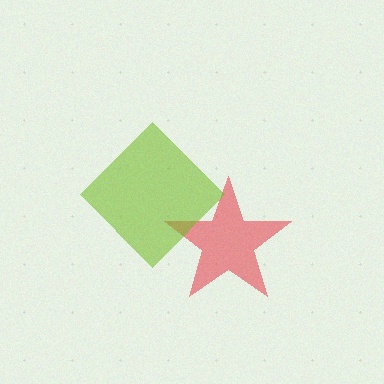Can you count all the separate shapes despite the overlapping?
Yes, there are 2 separate shapes.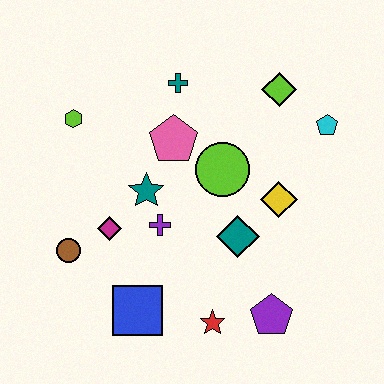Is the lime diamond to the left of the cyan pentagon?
Yes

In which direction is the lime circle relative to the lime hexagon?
The lime circle is to the right of the lime hexagon.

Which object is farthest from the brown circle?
The cyan pentagon is farthest from the brown circle.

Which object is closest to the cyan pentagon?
The lime diamond is closest to the cyan pentagon.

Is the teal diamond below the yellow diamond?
Yes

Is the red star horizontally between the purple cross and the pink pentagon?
No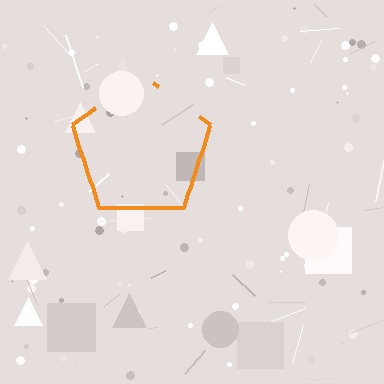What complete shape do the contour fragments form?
The contour fragments form a pentagon.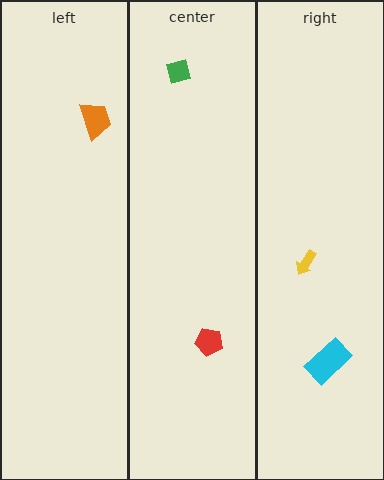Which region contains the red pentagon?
The center region.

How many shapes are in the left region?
1.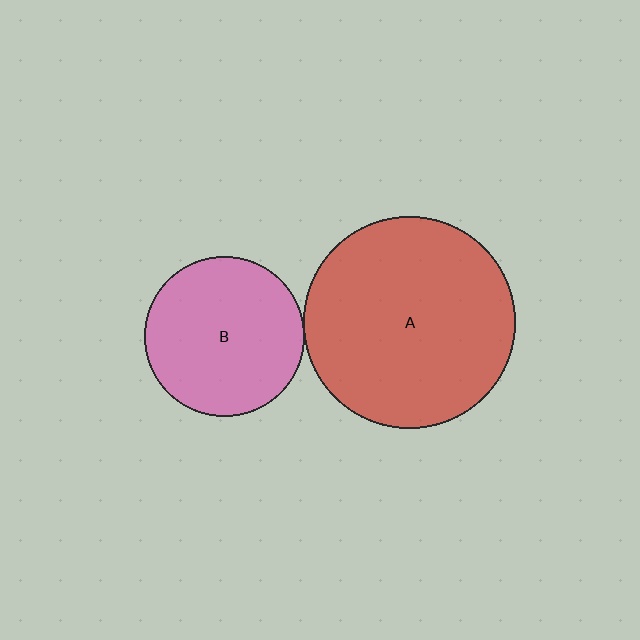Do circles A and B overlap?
Yes.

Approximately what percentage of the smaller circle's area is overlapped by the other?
Approximately 5%.